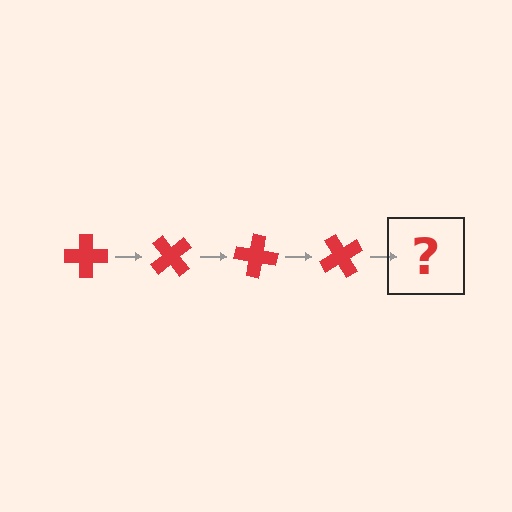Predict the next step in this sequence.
The next step is a red cross rotated 200 degrees.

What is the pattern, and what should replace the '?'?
The pattern is that the cross rotates 50 degrees each step. The '?' should be a red cross rotated 200 degrees.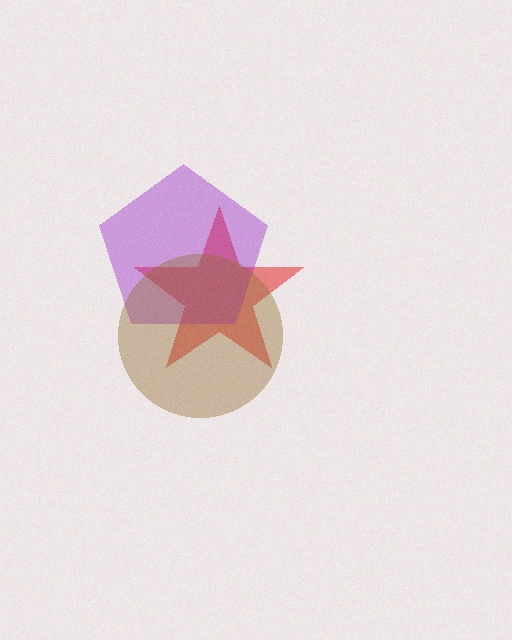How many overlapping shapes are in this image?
There are 3 overlapping shapes in the image.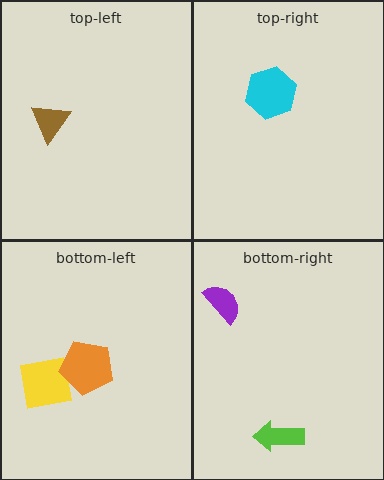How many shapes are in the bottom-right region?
2.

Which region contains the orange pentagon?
The bottom-left region.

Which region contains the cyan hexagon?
The top-right region.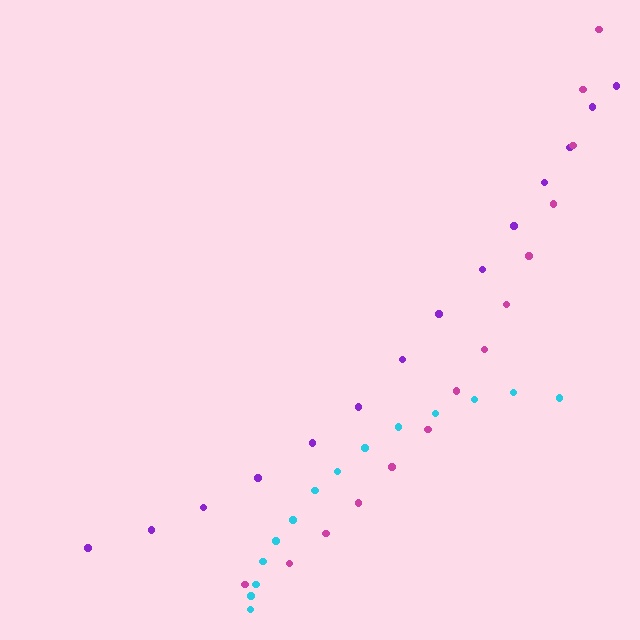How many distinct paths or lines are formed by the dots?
There are 3 distinct paths.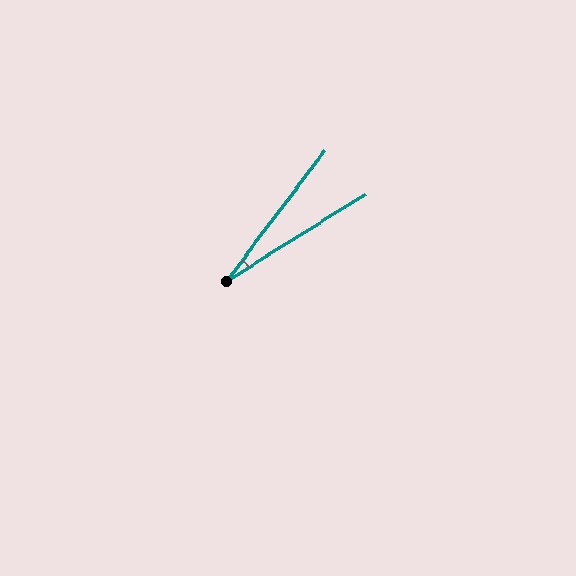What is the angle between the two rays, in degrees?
Approximately 21 degrees.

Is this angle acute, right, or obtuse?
It is acute.